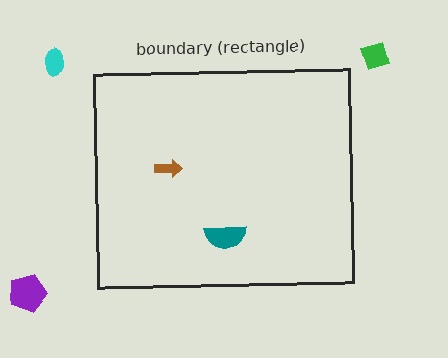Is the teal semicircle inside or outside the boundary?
Inside.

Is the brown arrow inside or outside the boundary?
Inside.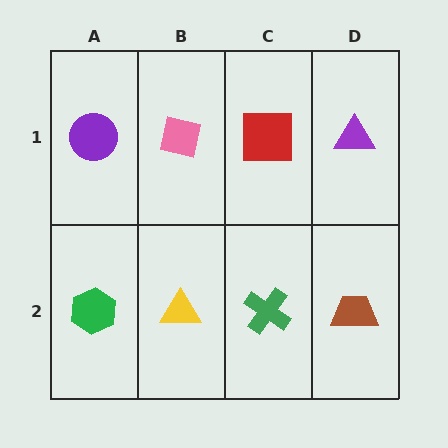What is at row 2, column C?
A green cross.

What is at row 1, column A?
A purple circle.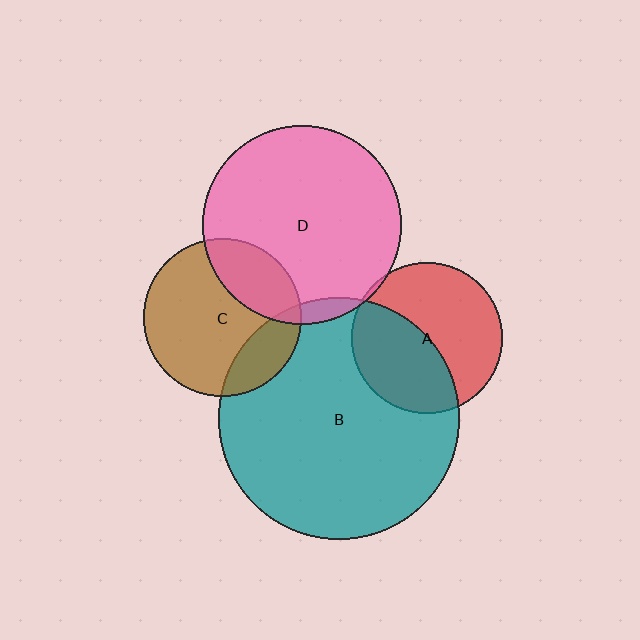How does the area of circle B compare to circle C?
Approximately 2.3 times.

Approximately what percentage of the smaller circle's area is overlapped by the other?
Approximately 5%.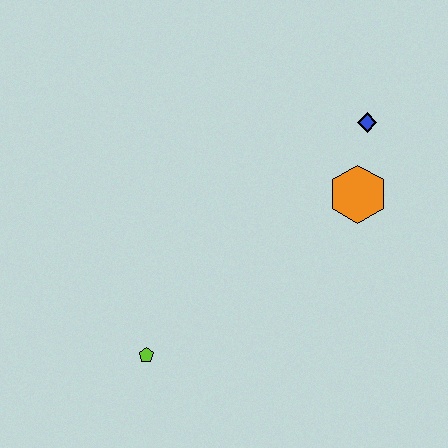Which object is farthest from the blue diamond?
The lime pentagon is farthest from the blue diamond.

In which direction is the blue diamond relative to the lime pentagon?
The blue diamond is above the lime pentagon.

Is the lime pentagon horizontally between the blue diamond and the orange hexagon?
No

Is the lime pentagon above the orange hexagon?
No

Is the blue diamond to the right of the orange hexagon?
Yes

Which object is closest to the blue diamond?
The orange hexagon is closest to the blue diamond.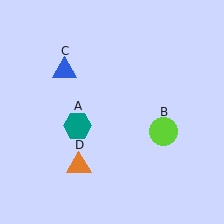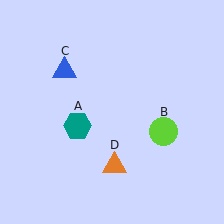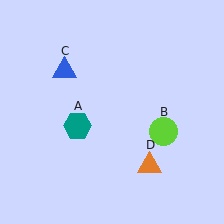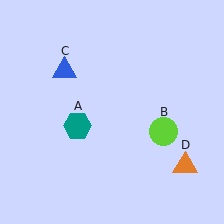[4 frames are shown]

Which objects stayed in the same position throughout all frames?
Teal hexagon (object A) and lime circle (object B) and blue triangle (object C) remained stationary.